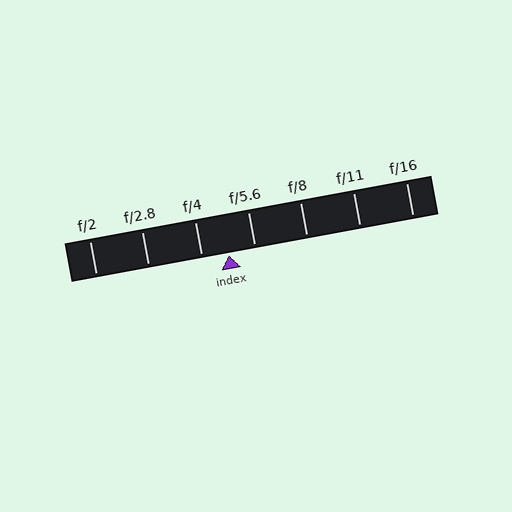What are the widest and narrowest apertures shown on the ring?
The widest aperture shown is f/2 and the narrowest is f/16.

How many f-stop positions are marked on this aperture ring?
There are 7 f-stop positions marked.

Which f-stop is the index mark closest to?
The index mark is closest to f/5.6.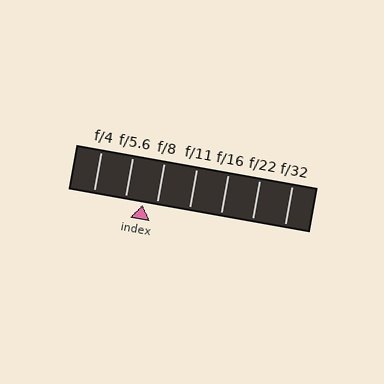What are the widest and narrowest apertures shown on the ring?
The widest aperture shown is f/4 and the narrowest is f/32.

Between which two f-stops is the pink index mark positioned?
The index mark is between f/5.6 and f/8.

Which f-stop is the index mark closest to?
The index mark is closest to f/8.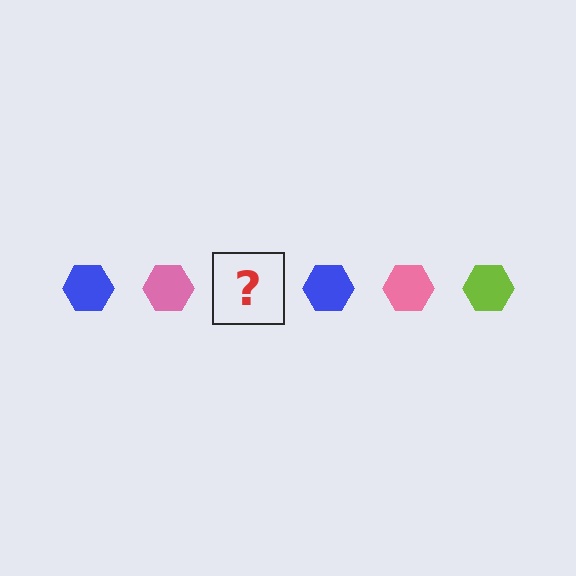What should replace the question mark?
The question mark should be replaced with a lime hexagon.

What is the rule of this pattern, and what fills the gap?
The rule is that the pattern cycles through blue, pink, lime hexagons. The gap should be filled with a lime hexagon.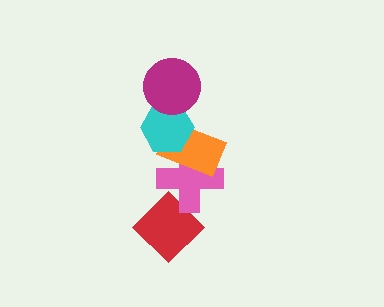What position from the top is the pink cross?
The pink cross is 4th from the top.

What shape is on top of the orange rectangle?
The cyan hexagon is on top of the orange rectangle.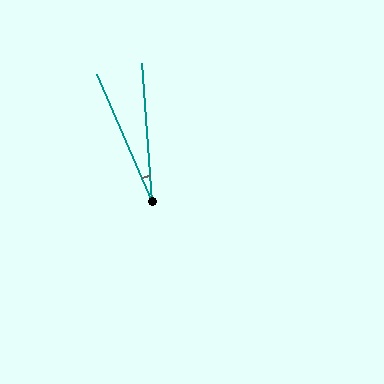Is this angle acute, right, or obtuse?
It is acute.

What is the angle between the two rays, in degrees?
Approximately 19 degrees.